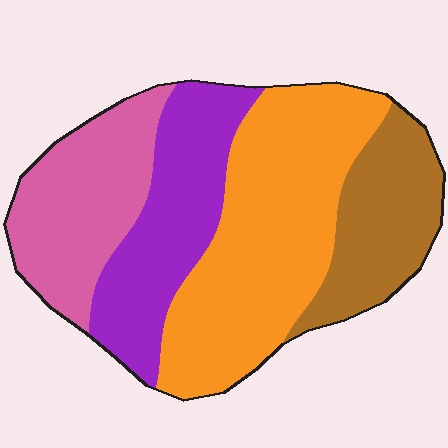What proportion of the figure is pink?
Pink covers 22% of the figure.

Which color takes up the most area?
Orange, at roughly 40%.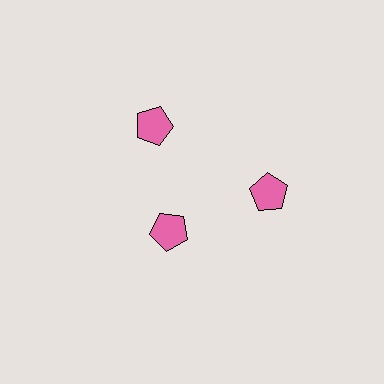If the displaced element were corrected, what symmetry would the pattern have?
It would have 3-fold rotational symmetry — the pattern would map onto itself every 120 degrees.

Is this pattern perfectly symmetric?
No. The 3 pink pentagons are arranged in a ring, but one element near the 7 o'clock position is pulled inward toward the center, breaking the 3-fold rotational symmetry.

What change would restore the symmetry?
The symmetry would be restored by moving it outward, back onto the ring so that all 3 pentagons sit at equal angles and equal distance from the center.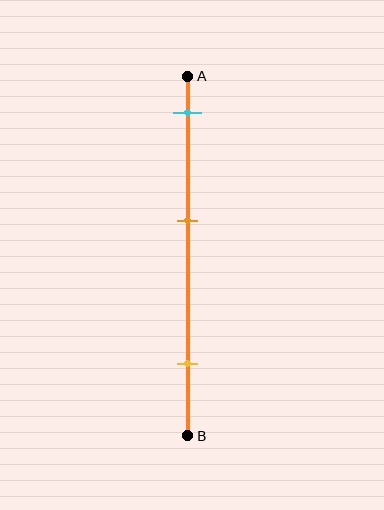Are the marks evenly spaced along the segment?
Yes, the marks are approximately evenly spaced.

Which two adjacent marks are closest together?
The cyan and orange marks are the closest adjacent pair.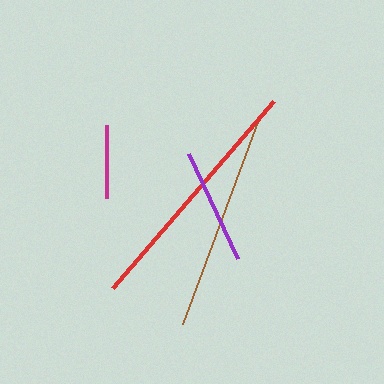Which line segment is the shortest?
The magenta line is the shortest at approximately 73 pixels.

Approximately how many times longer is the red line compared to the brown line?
The red line is approximately 1.1 times the length of the brown line.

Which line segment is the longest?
The red line is the longest at approximately 247 pixels.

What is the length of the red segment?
The red segment is approximately 247 pixels long.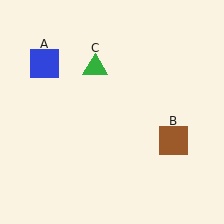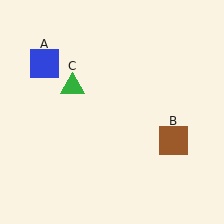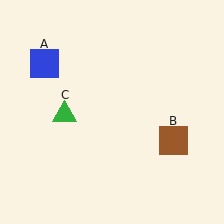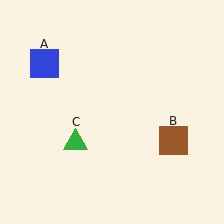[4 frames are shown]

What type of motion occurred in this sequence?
The green triangle (object C) rotated counterclockwise around the center of the scene.